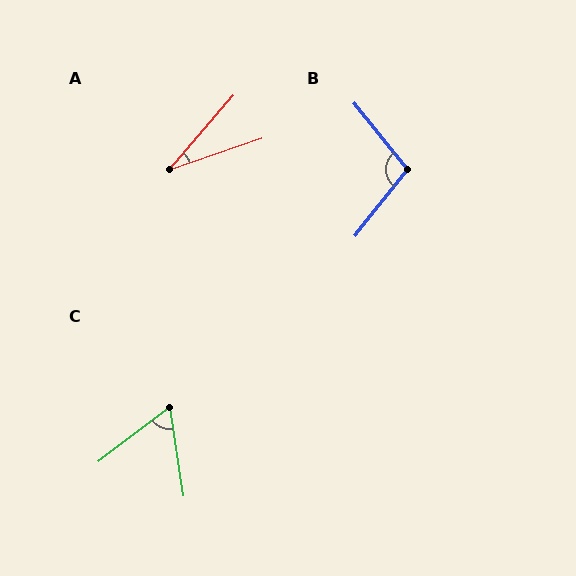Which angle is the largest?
B, at approximately 103 degrees.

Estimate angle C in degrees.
Approximately 61 degrees.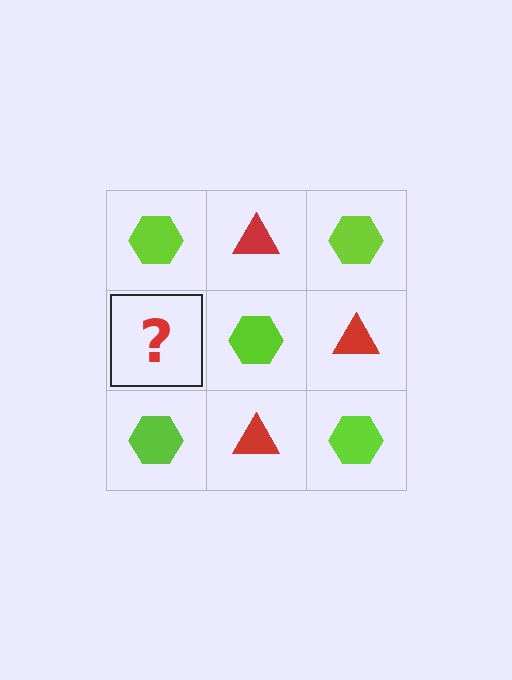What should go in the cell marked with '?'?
The missing cell should contain a red triangle.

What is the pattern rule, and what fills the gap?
The rule is that it alternates lime hexagon and red triangle in a checkerboard pattern. The gap should be filled with a red triangle.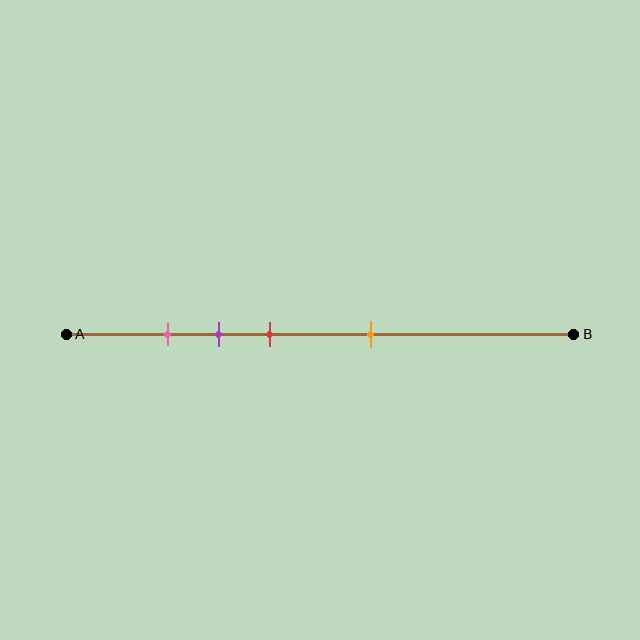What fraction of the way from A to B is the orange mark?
The orange mark is approximately 60% (0.6) of the way from A to B.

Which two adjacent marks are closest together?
The pink and purple marks are the closest adjacent pair.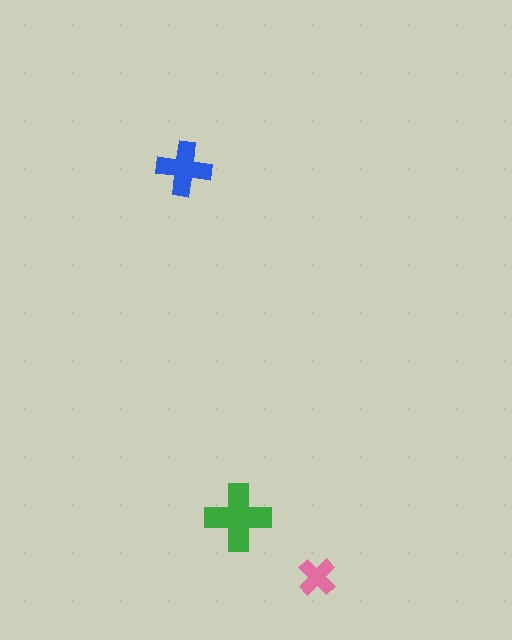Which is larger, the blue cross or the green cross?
The green one.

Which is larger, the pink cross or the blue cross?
The blue one.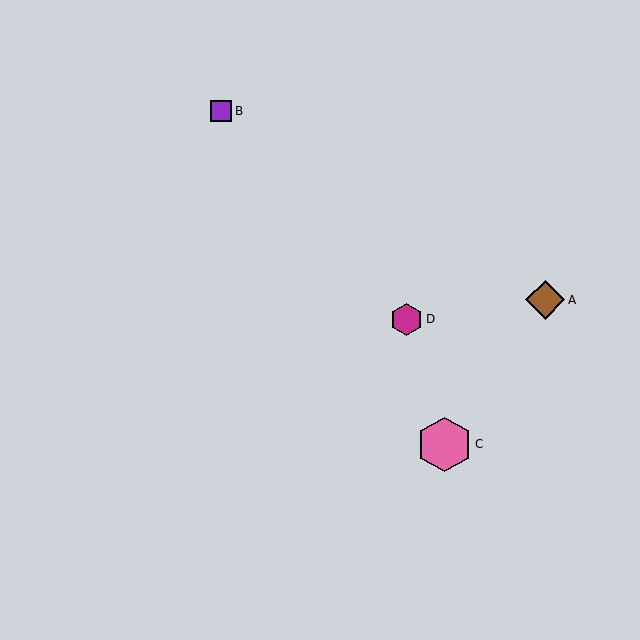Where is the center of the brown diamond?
The center of the brown diamond is at (545, 300).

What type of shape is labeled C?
Shape C is a pink hexagon.